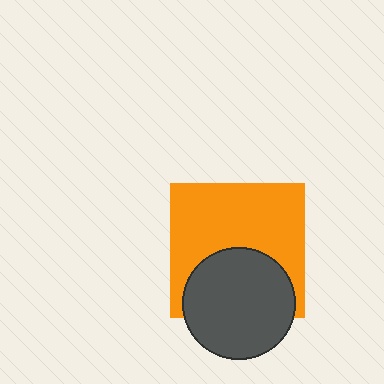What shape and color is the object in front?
The object in front is a dark gray circle.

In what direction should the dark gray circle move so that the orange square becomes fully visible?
The dark gray circle should move down. That is the shortest direction to clear the overlap and leave the orange square fully visible.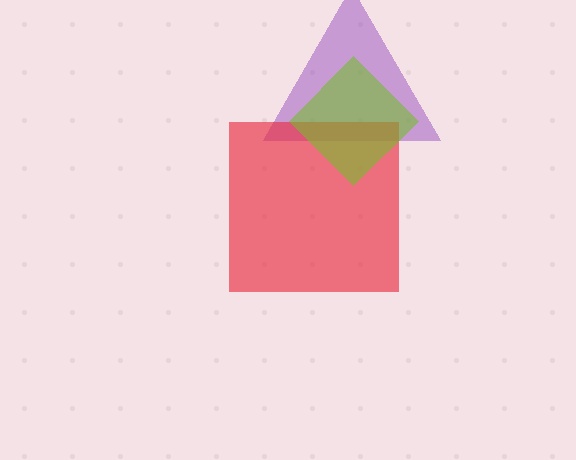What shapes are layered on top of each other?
The layered shapes are: a purple triangle, a red square, a lime diamond.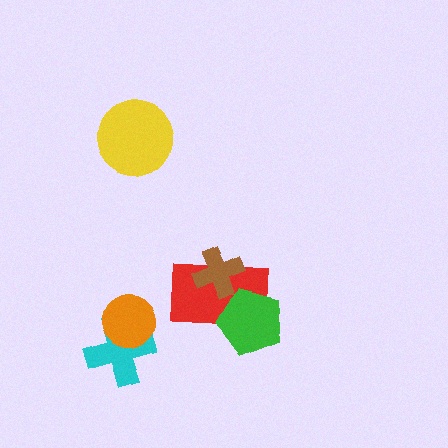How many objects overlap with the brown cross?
1 object overlaps with the brown cross.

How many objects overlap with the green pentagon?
1 object overlaps with the green pentagon.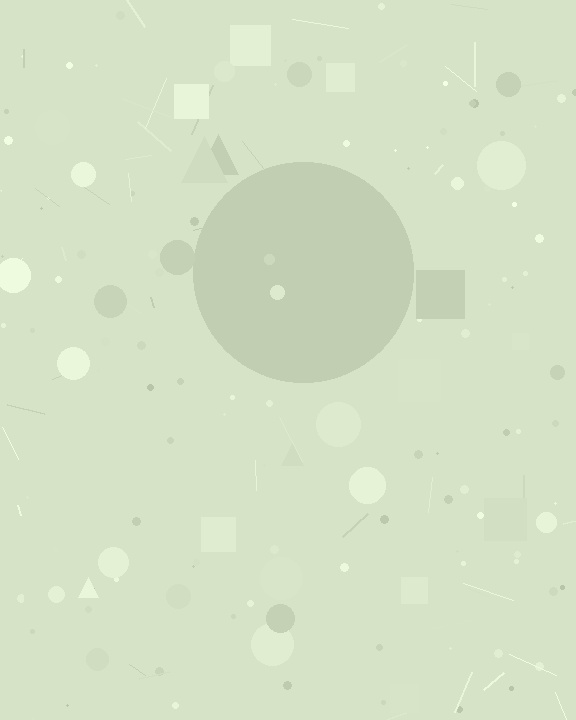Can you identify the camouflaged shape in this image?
The camouflaged shape is a circle.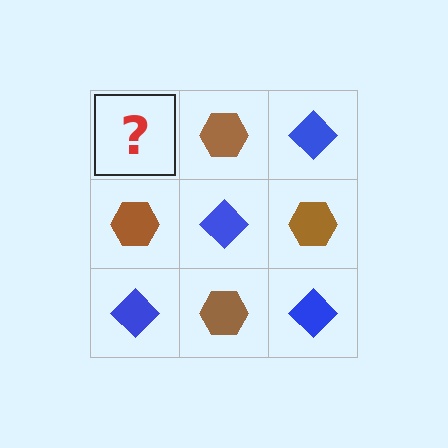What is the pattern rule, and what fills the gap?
The rule is that it alternates blue diamond and brown hexagon in a checkerboard pattern. The gap should be filled with a blue diamond.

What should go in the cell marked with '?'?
The missing cell should contain a blue diamond.